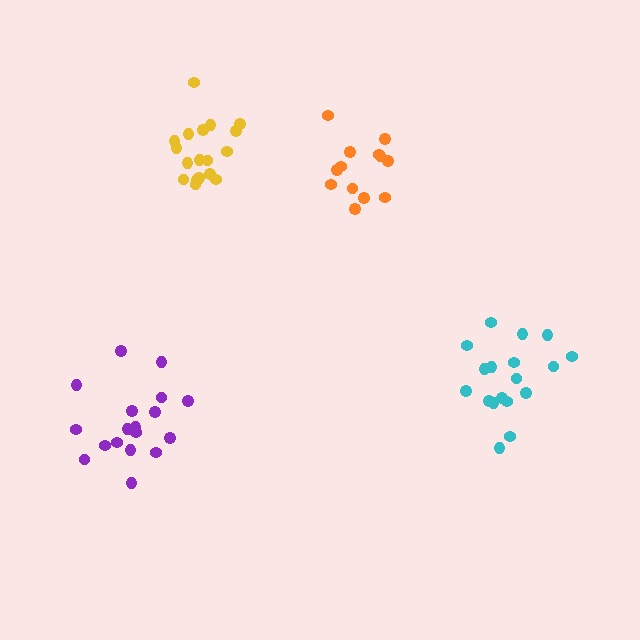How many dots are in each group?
Group 1: 18 dots, Group 2: 13 dots, Group 3: 18 dots, Group 4: 18 dots (67 total).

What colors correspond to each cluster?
The clusters are colored: yellow, orange, cyan, purple.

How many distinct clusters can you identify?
There are 4 distinct clusters.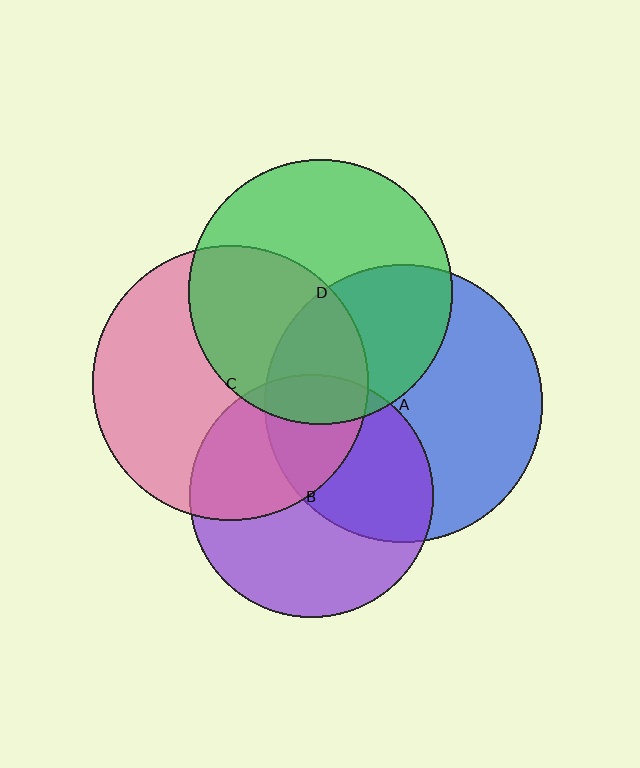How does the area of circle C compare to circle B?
Approximately 1.3 times.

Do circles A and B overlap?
Yes.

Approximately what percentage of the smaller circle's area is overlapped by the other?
Approximately 45%.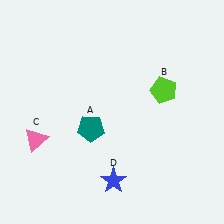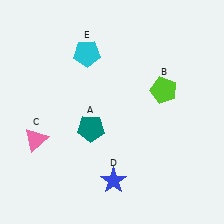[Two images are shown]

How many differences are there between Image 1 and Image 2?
There is 1 difference between the two images.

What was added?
A cyan pentagon (E) was added in Image 2.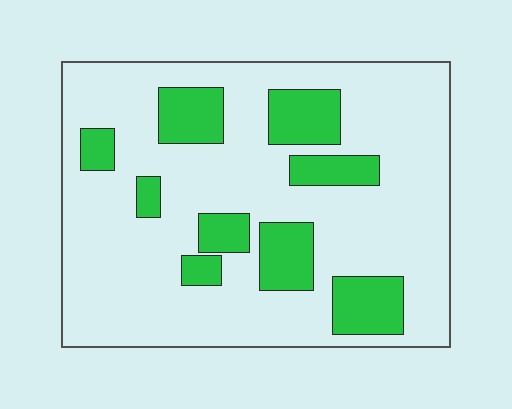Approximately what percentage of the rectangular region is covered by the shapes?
Approximately 20%.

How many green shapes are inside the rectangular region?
9.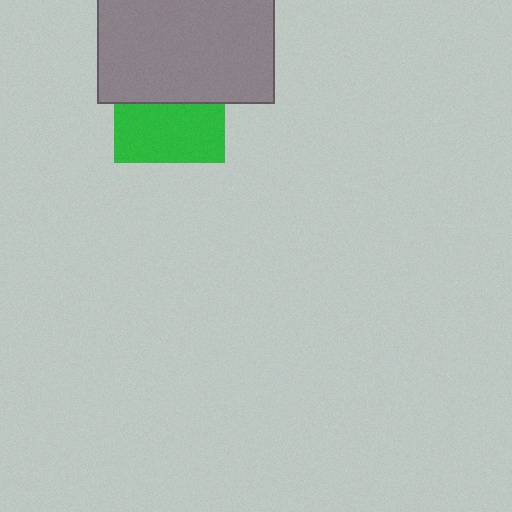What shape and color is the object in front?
The object in front is a gray rectangle.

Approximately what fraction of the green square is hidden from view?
Roughly 46% of the green square is hidden behind the gray rectangle.